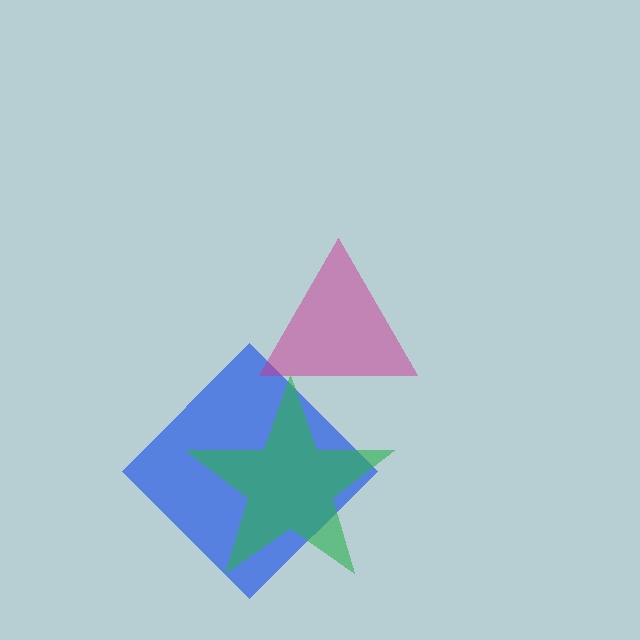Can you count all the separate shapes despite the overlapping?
Yes, there are 3 separate shapes.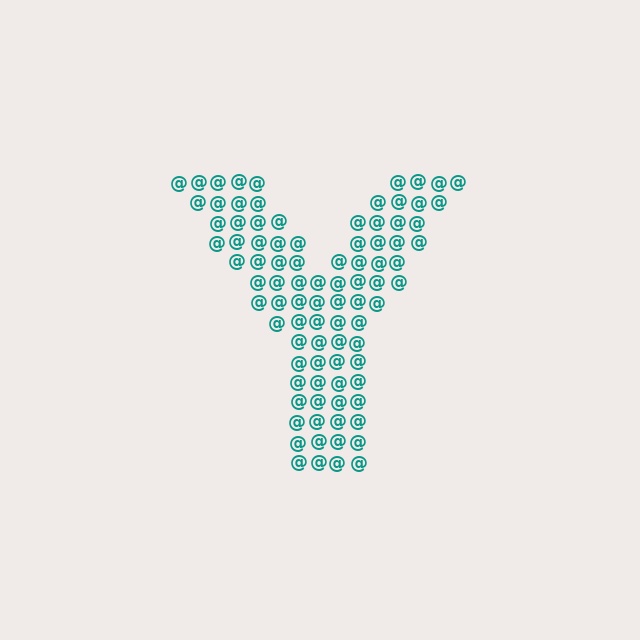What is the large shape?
The large shape is the letter Y.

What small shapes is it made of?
It is made of small at signs.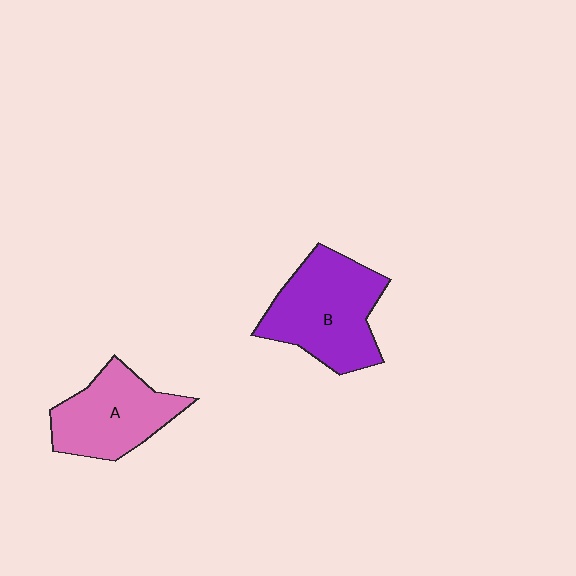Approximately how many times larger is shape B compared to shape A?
Approximately 1.3 times.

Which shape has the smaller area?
Shape A (pink).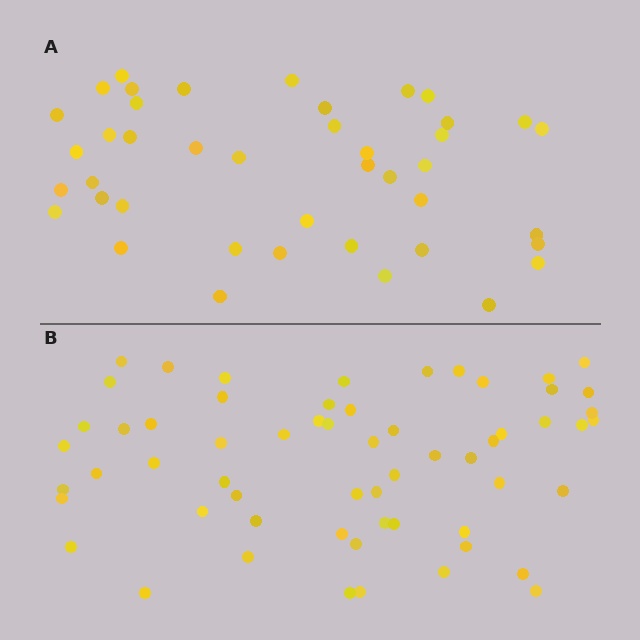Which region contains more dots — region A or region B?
Region B (the bottom region) has more dots.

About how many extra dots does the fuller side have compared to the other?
Region B has approximately 20 more dots than region A.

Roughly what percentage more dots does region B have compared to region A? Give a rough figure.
About 45% more.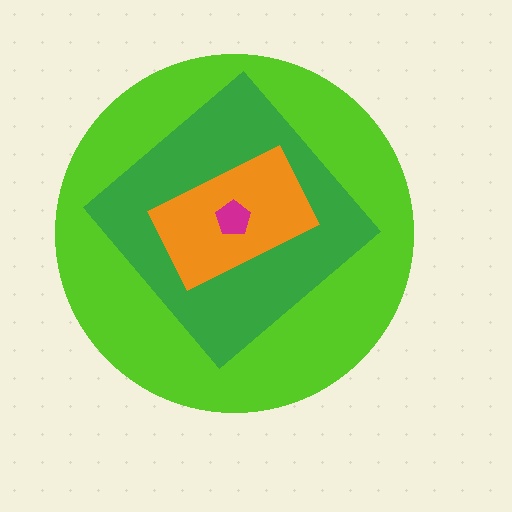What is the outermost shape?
The lime circle.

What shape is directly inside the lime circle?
The green diamond.